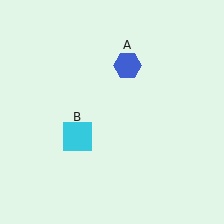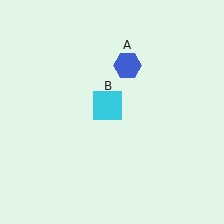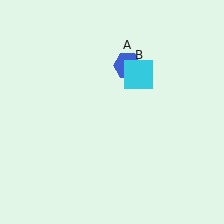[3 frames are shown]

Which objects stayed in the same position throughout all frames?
Blue hexagon (object A) remained stationary.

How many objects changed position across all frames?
1 object changed position: cyan square (object B).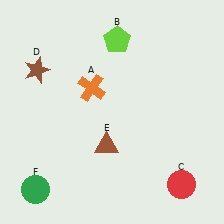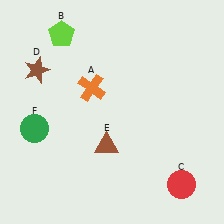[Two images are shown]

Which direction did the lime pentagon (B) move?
The lime pentagon (B) moved left.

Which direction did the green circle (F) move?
The green circle (F) moved up.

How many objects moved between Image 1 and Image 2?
2 objects moved between the two images.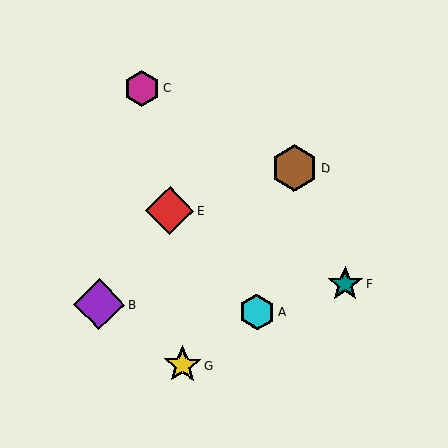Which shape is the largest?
The purple diamond (labeled B) is the largest.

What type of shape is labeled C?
Shape C is a magenta hexagon.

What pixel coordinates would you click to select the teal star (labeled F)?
Click at (345, 284) to select the teal star F.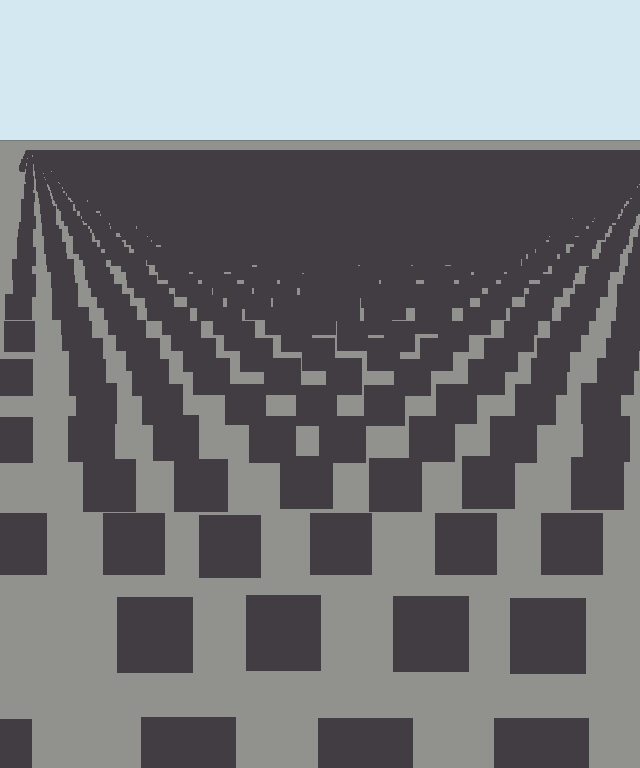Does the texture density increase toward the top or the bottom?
Density increases toward the top.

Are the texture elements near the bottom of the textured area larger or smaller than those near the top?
Larger. Near the bottom, elements are closer to the viewer and appear at a bigger on-screen size.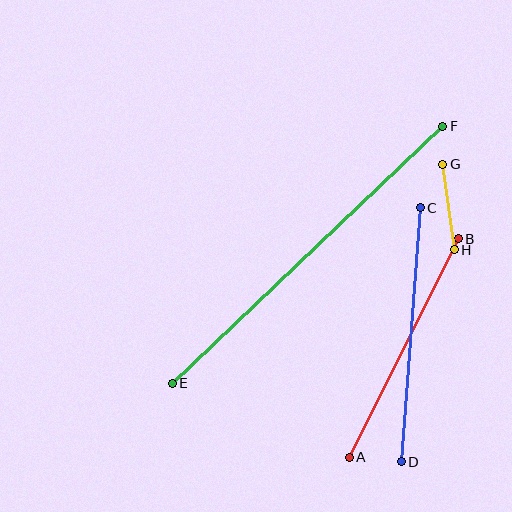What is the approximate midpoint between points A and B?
The midpoint is at approximately (404, 348) pixels.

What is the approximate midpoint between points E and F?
The midpoint is at approximately (307, 255) pixels.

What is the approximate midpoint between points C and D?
The midpoint is at approximately (411, 335) pixels.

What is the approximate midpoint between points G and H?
The midpoint is at approximately (448, 207) pixels.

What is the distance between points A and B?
The distance is approximately 244 pixels.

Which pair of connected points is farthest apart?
Points E and F are farthest apart.